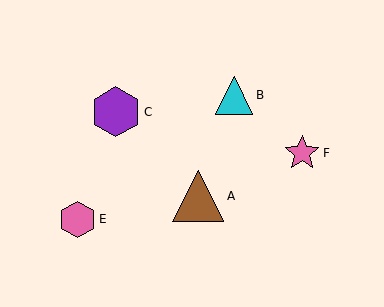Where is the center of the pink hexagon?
The center of the pink hexagon is at (77, 219).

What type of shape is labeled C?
Shape C is a purple hexagon.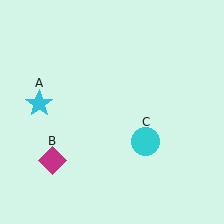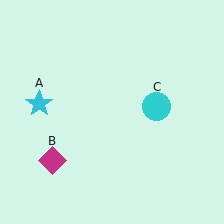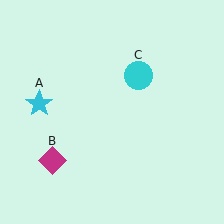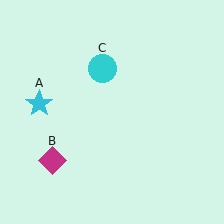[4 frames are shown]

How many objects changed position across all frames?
1 object changed position: cyan circle (object C).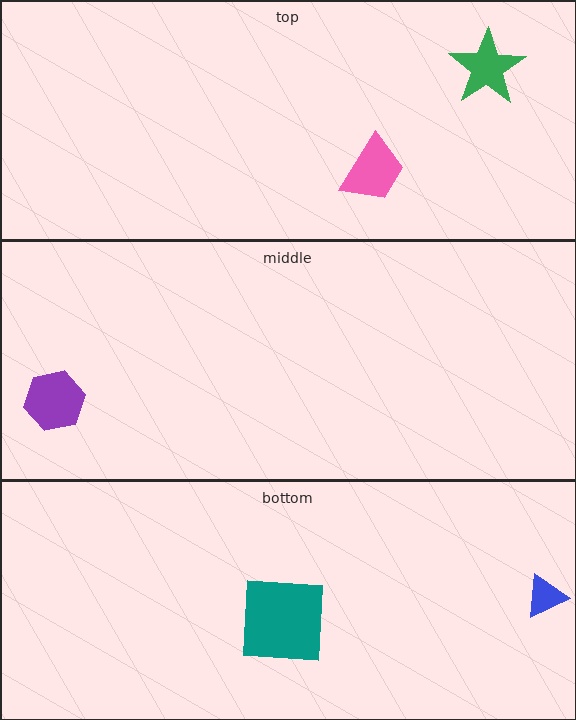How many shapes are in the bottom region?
2.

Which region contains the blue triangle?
The bottom region.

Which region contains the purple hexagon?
The middle region.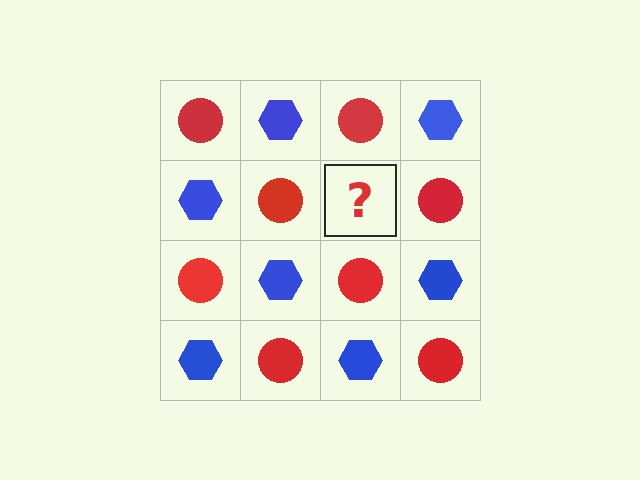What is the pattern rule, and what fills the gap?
The rule is that it alternates red circle and blue hexagon in a checkerboard pattern. The gap should be filled with a blue hexagon.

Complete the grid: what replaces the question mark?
The question mark should be replaced with a blue hexagon.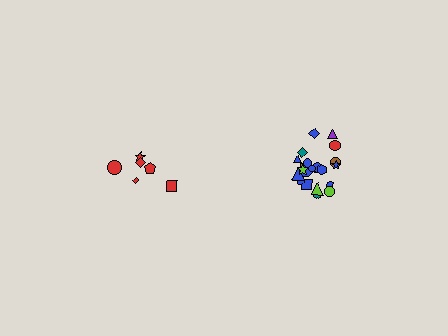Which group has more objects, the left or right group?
The right group.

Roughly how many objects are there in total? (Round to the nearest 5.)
Roughly 30 objects in total.